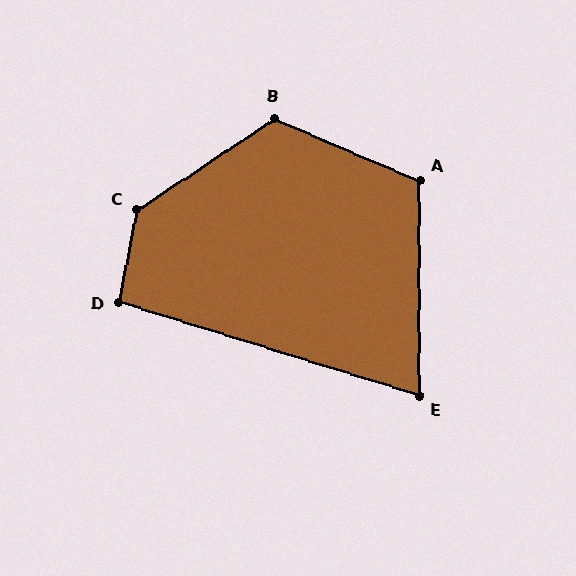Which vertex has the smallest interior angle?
E, at approximately 73 degrees.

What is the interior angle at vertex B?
Approximately 123 degrees (obtuse).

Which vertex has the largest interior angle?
C, at approximately 135 degrees.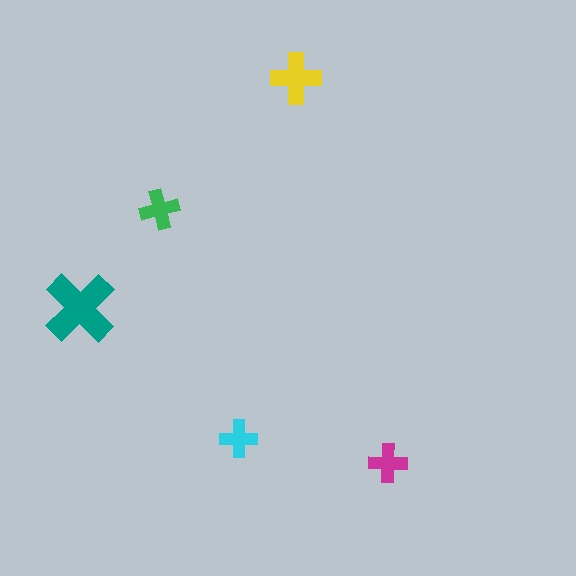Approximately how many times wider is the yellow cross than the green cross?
About 1.5 times wider.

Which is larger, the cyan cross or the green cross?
The green one.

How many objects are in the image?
There are 5 objects in the image.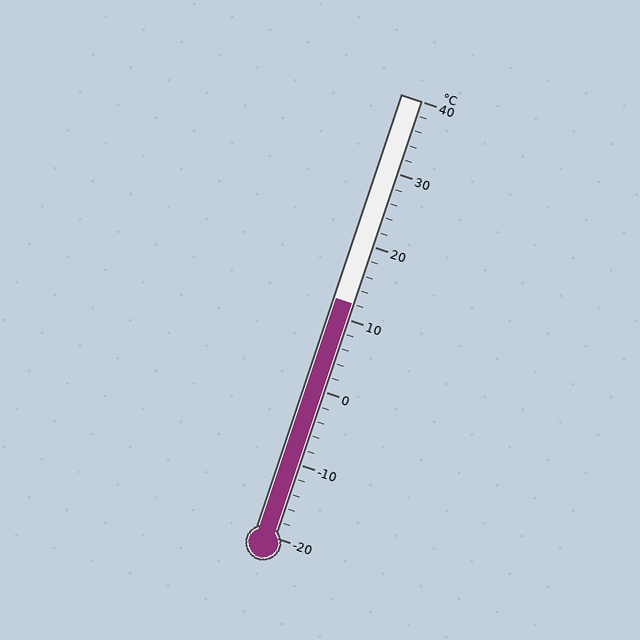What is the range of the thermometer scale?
The thermometer scale ranges from -20°C to 40°C.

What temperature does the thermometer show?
The thermometer shows approximately 12°C.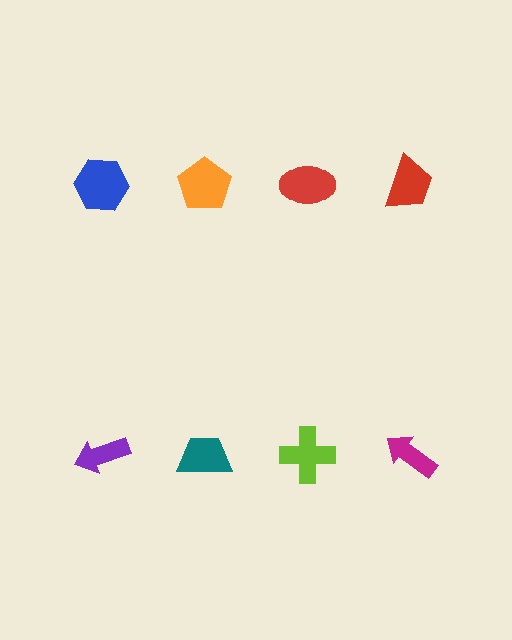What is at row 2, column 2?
A teal trapezoid.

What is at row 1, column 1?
A blue hexagon.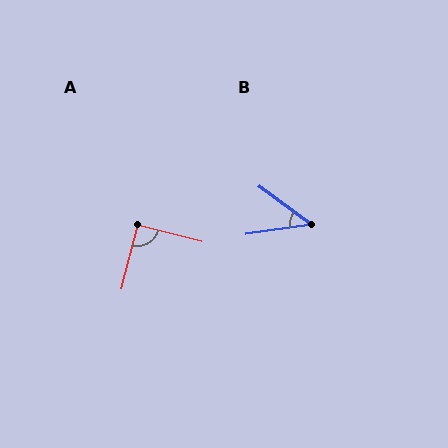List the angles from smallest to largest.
B (45°), A (90°).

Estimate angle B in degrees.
Approximately 45 degrees.